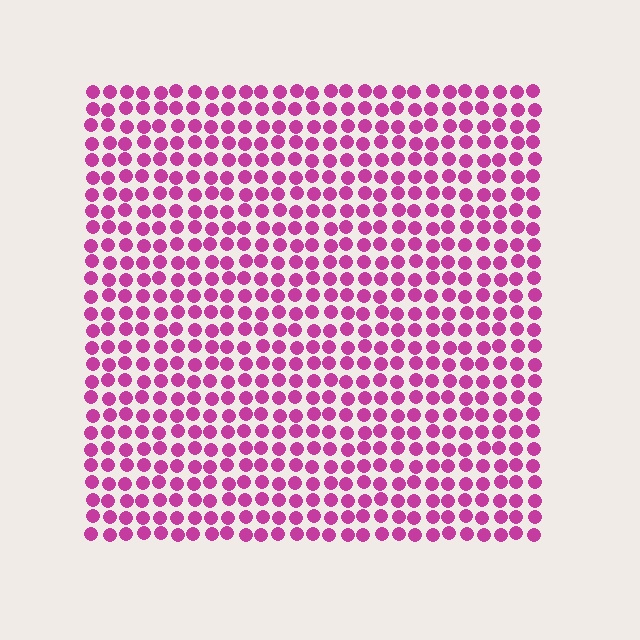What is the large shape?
The large shape is a square.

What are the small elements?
The small elements are circles.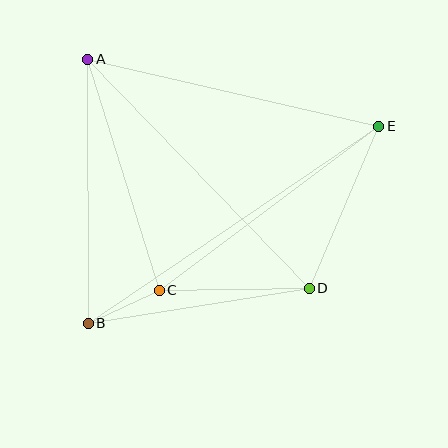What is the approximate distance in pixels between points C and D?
The distance between C and D is approximately 150 pixels.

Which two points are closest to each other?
Points B and C are closest to each other.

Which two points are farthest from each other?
Points B and E are farthest from each other.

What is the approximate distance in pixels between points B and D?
The distance between B and D is approximately 224 pixels.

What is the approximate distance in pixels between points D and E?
The distance between D and E is approximately 176 pixels.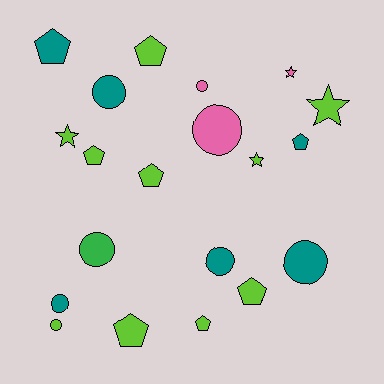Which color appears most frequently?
Lime, with 10 objects.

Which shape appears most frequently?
Circle, with 8 objects.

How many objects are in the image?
There are 20 objects.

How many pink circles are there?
There are 2 pink circles.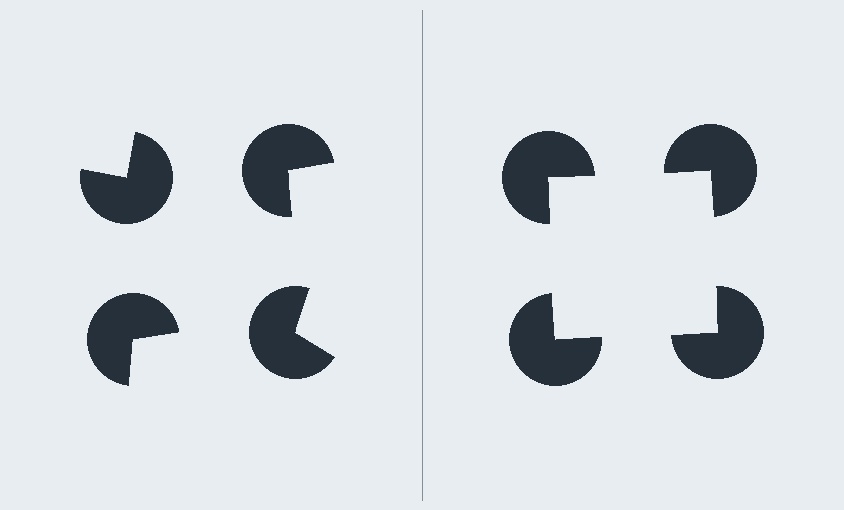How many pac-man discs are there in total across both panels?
8 — 4 on each side.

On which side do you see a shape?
An illusory square appears on the right side. On the left side the wedge cuts are rotated, so no coherent shape forms.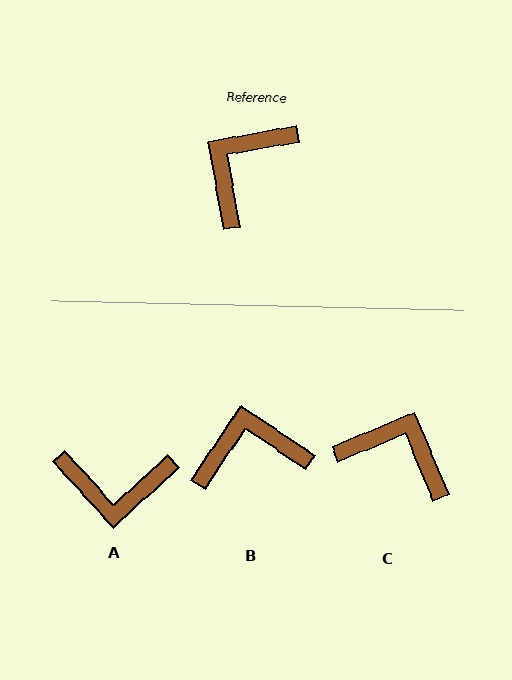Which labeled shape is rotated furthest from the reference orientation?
A, about 123 degrees away.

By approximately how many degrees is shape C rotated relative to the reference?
Approximately 78 degrees clockwise.